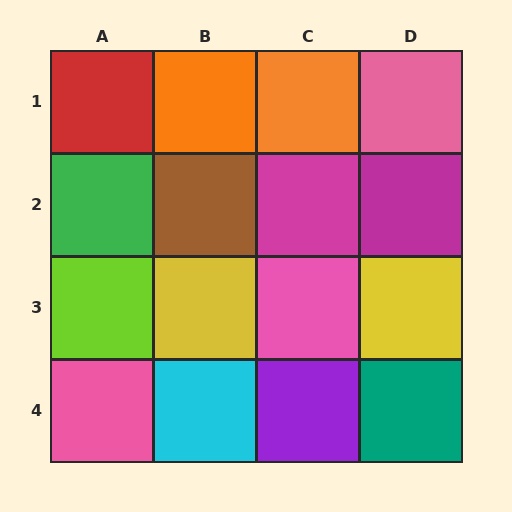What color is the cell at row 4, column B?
Cyan.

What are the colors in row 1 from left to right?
Red, orange, orange, pink.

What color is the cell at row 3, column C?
Pink.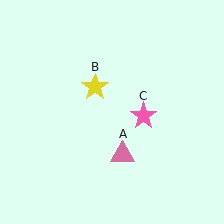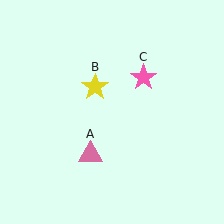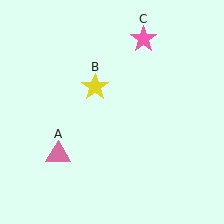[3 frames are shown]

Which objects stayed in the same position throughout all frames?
Yellow star (object B) remained stationary.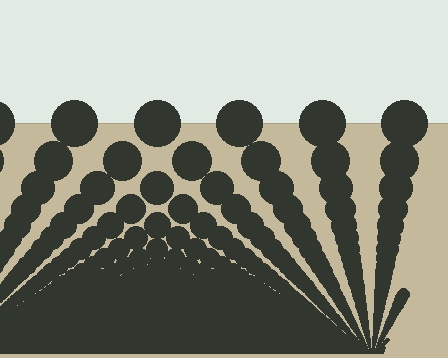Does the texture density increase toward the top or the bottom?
Density increases toward the bottom.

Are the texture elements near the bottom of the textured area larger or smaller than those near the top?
Smaller. The gradient is inverted — elements near the bottom are smaller and denser.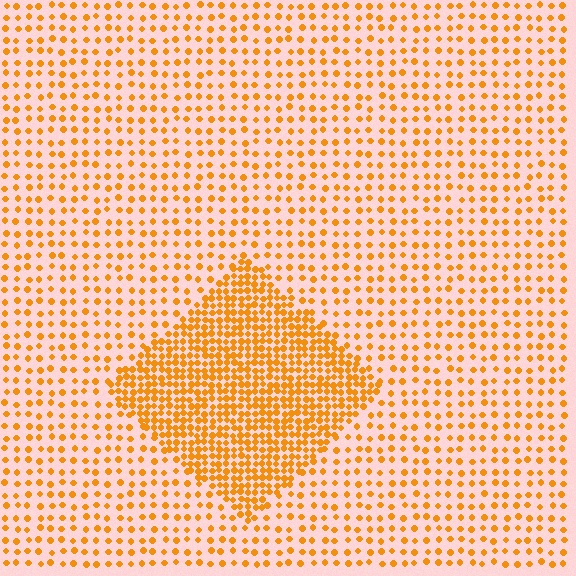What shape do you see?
I see a diamond.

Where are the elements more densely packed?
The elements are more densely packed inside the diamond boundary.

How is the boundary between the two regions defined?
The boundary is defined by a change in element density (approximately 2.5x ratio). All elements are the same color, size, and shape.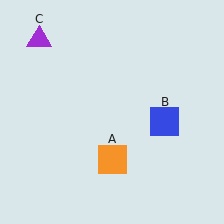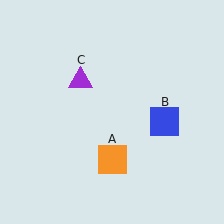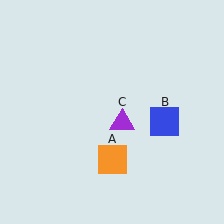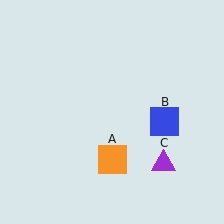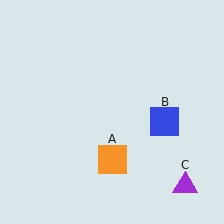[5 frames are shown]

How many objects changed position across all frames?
1 object changed position: purple triangle (object C).